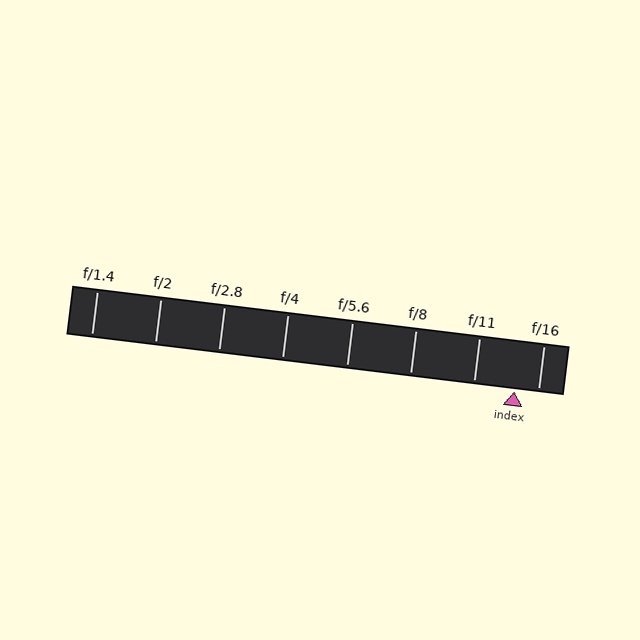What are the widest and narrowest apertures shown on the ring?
The widest aperture shown is f/1.4 and the narrowest is f/16.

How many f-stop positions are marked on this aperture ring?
There are 8 f-stop positions marked.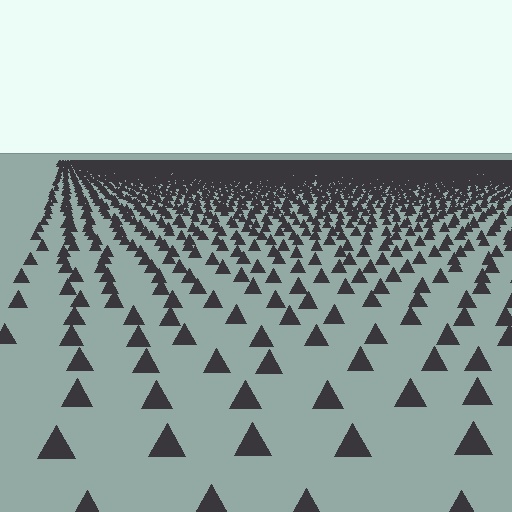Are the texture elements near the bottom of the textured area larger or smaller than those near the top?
Larger. Near the bottom, elements are closer to the viewer and appear at a bigger on-screen size.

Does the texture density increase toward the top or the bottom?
Density increases toward the top.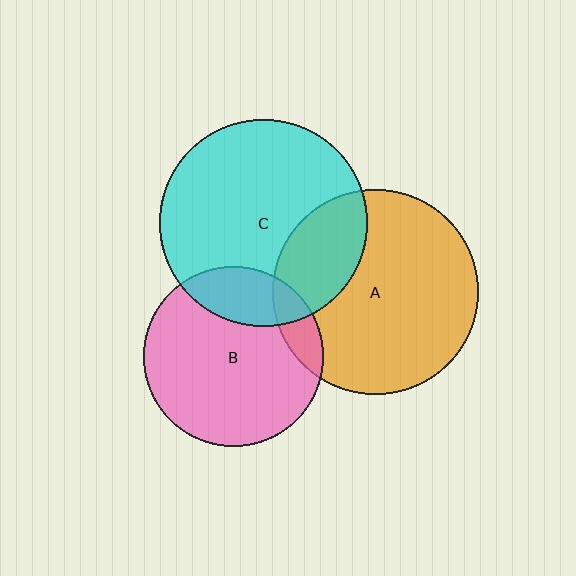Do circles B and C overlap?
Yes.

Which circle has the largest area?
Circle C (cyan).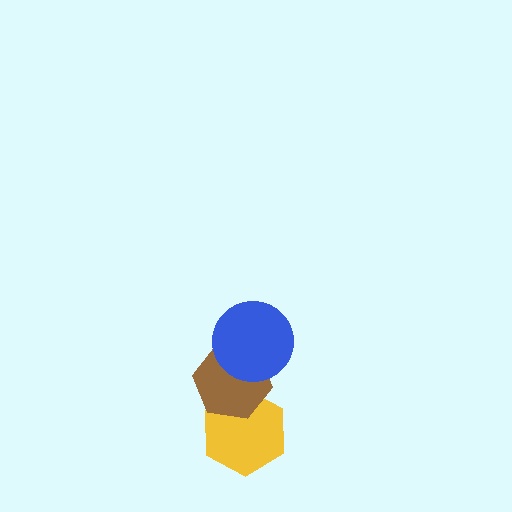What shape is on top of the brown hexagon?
The blue circle is on top of the brown hexagon.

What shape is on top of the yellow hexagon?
The brown hexagon is on top of the yellow hexagon.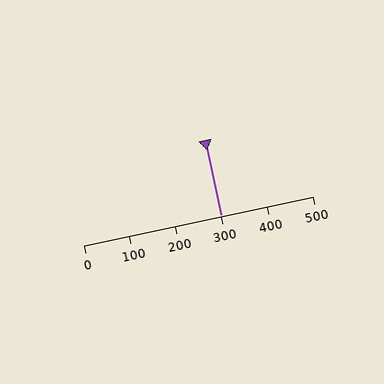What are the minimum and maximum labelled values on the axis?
The axis runs from 0 to 500.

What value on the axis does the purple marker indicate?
The marker indicates approximately 300.